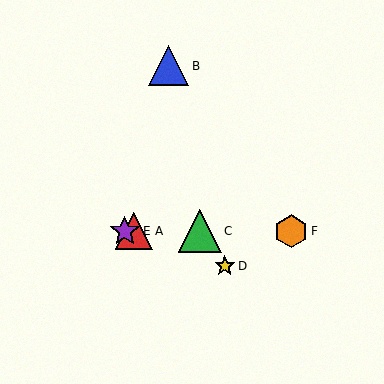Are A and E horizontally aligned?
Yes, both are at y≈231.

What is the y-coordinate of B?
Object B is at y≈66.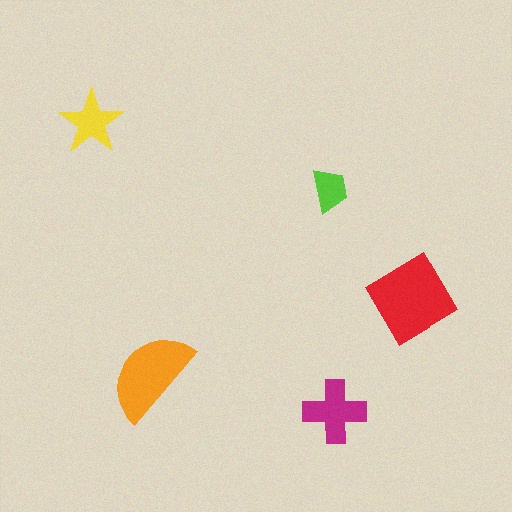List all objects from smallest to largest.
The lime trapezoid, the yellow star, the magenta cross, the orange semicircle, the red diamond.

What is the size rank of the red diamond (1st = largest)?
1st.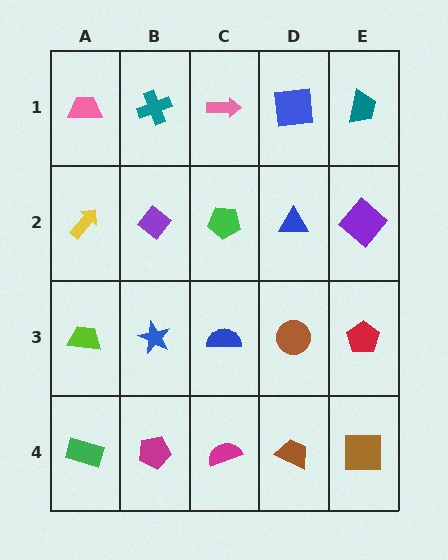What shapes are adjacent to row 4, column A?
A lime trapezoid (row 3, column A), a magenta pentagon (row 4, column B).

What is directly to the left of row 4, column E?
A brown trapezoid.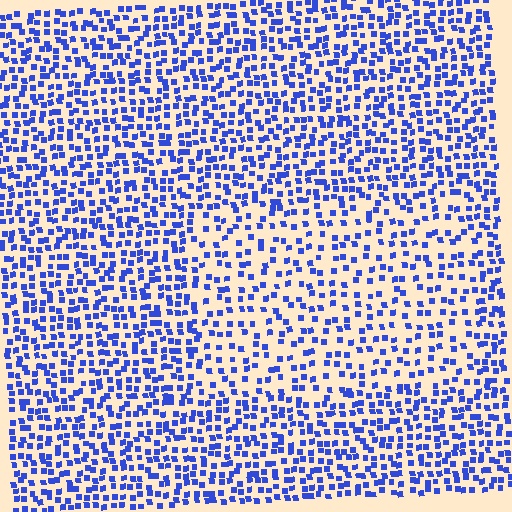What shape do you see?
I see a rectangle.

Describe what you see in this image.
The image contains small blue elements arranged at two different densities. A rectangle-shaped region is visible where the elements are less densely packed than the surrounding area.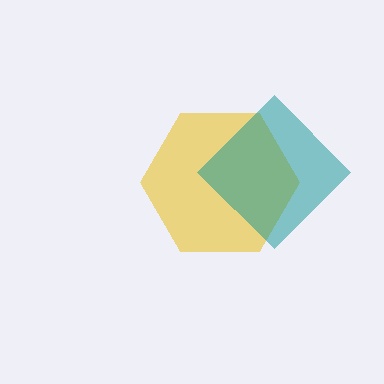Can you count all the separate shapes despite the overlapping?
Yes, there are 2 separate shapes.